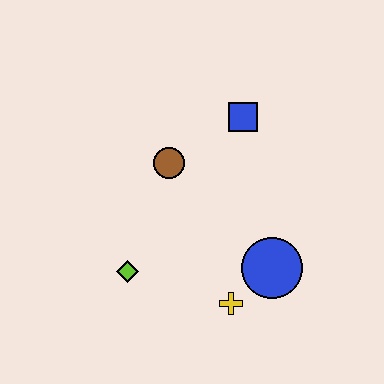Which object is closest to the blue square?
The brown circle is closest to the blue square.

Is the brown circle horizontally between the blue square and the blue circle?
No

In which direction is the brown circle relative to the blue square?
The brown circle is to the left of the blue square.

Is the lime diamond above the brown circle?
No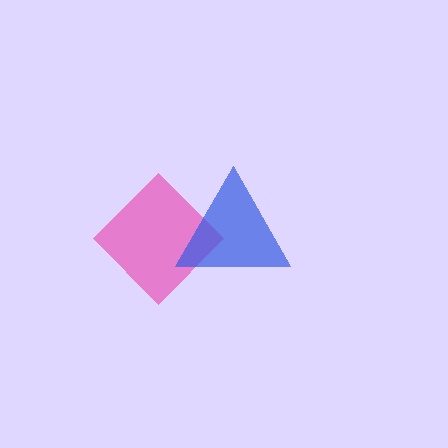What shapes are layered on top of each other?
The layered shapes are: a pink diamond, a blue triangle.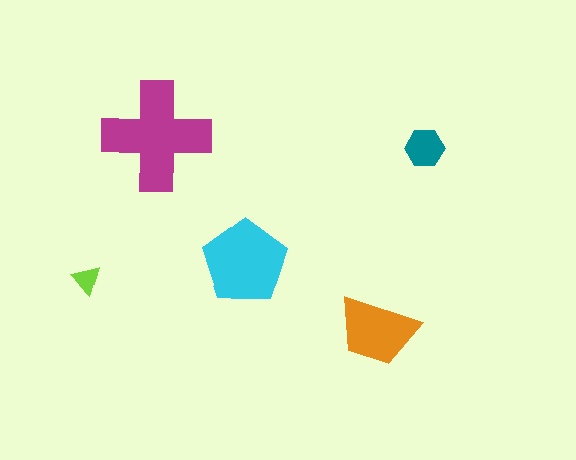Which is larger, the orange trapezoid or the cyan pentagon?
The cyan pentagon.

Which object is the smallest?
The lime triangle.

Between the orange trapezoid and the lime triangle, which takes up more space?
The orange trapezoid.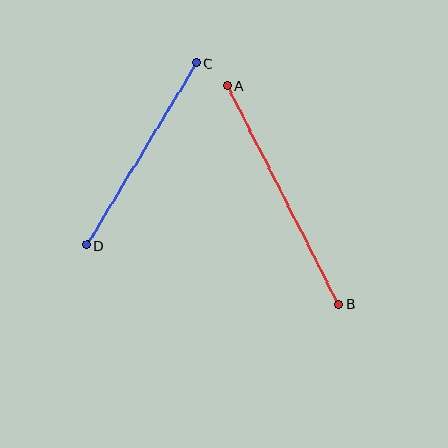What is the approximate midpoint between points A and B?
The midpoint is at approximately (283, 195) pixels.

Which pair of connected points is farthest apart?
Points A and B are farthest apart.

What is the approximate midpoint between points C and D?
The midpoint is at approximately (142, 154) pixels.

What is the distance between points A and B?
The distance is approximately 246 pixels.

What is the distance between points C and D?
The distance is approximately 212 pixels.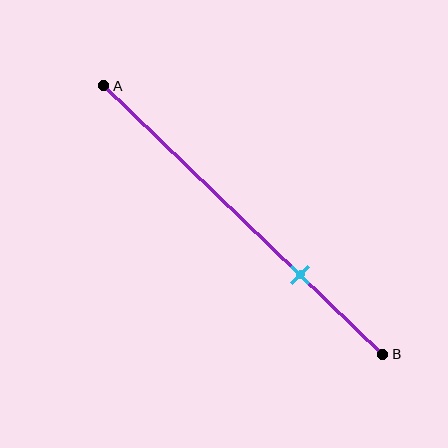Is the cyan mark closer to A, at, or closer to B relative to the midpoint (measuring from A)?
The cyan mark is closer to point B than the midpoint of segment AB.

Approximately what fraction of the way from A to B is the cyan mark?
The cyan mark is approximately 70% of the way from A to B.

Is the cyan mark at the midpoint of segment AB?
No, the mark is at about 70% from A, not at the 50% midpoint.